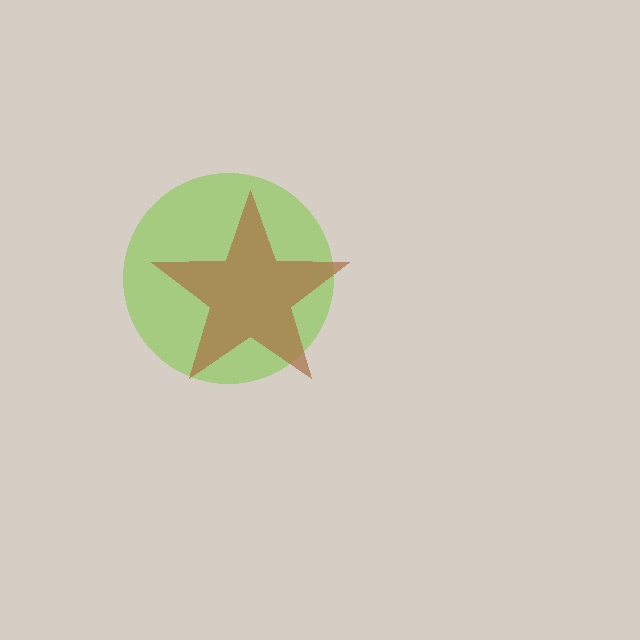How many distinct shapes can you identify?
There are 2 distinct shapes: a lime circle, a brown star.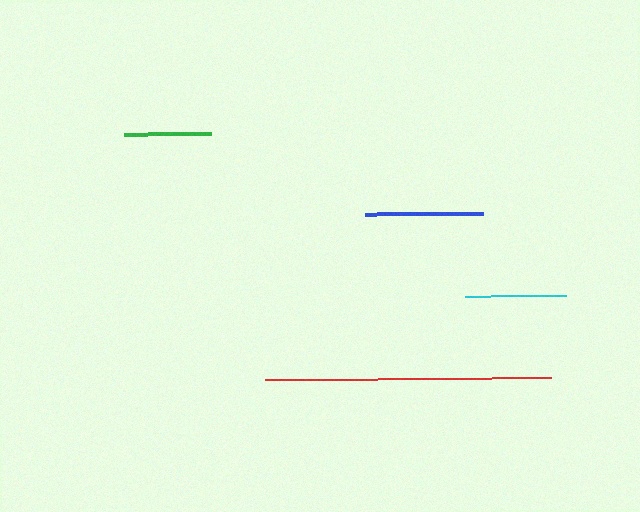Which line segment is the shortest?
The green line is the shortest at approximately 87 pixels.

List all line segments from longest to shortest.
From longest to shortest: red, blue, cyan, green.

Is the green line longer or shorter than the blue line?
The blue line is longer than the green line.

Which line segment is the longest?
The red line is the longest at approximately 286 pixels.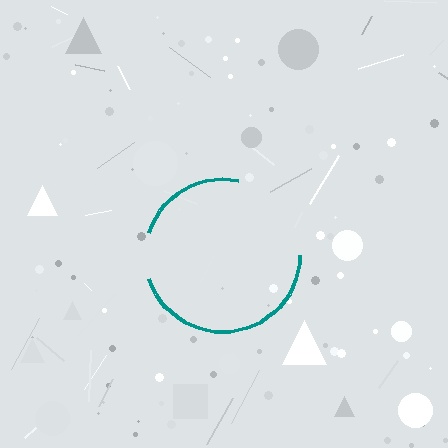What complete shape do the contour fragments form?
The contour fragments form a circle.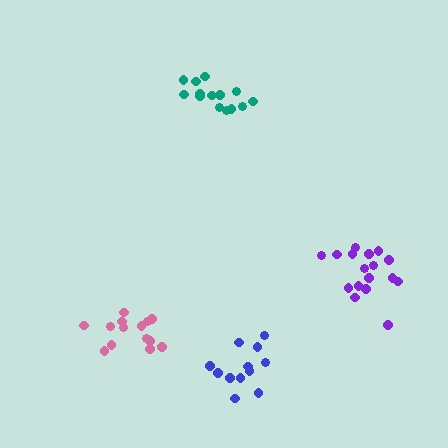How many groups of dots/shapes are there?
There are 4 groups.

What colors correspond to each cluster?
The clusters are colored: blue, purple, pink, teal.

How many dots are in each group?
Group 1: 12 dots, Group 2: 17 dots, Group 3: 14 dots, Group 4: 14 dots (57 total).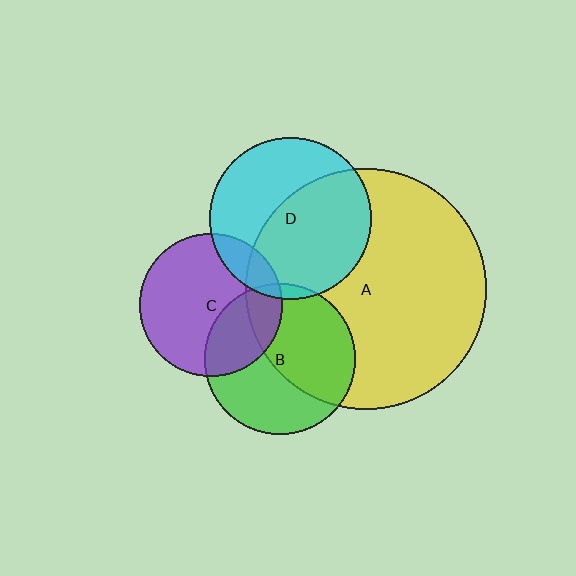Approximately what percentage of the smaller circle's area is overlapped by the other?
Approximately 5%.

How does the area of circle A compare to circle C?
Approximately 2.8 times.